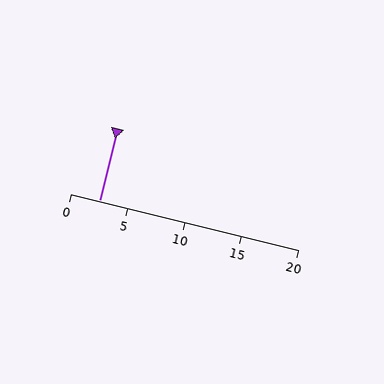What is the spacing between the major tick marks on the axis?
The major ticks are spaced 5 apart.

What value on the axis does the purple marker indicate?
The marker indicates approximately 2.5.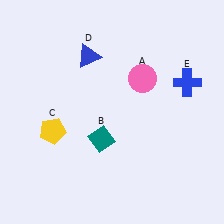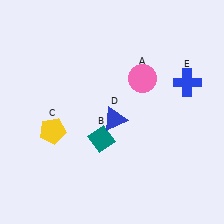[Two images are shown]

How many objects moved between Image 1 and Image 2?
1 object moved between the two images.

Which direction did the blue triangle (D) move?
The blue triangle (D) moved down.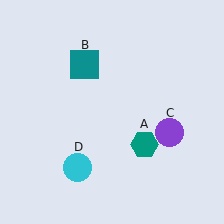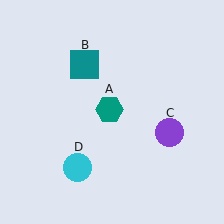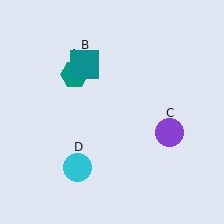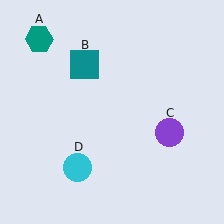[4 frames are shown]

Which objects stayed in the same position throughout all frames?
Teal square (object B) and purple circle (object C) and cyan circle (object D) remained stationary.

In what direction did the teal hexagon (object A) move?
The teal hexagon (object A) moved up and to the left.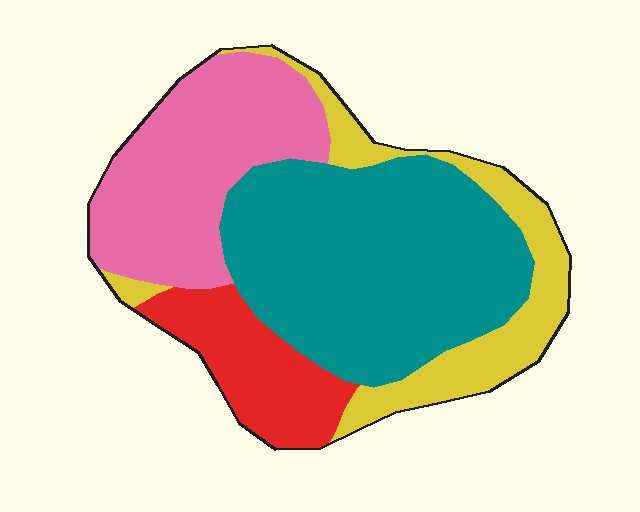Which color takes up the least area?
Red, at roughly 15%.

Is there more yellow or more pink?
Pink.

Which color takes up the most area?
Teal, at roughly 40%.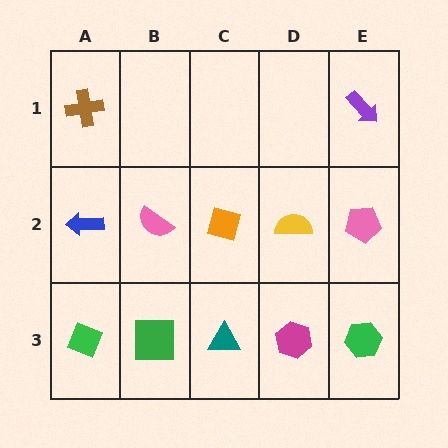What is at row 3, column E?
A green hexagon.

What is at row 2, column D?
A yellow semicircle.